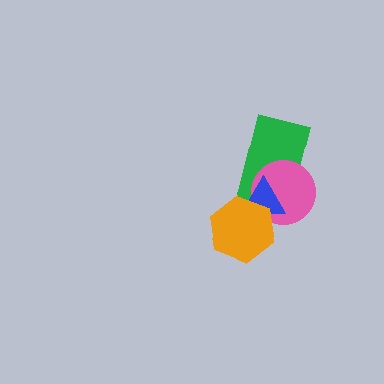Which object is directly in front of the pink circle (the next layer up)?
The blue triangle is directly in front of the pink circle.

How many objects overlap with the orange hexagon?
2 objects overlap with the orange hexagon.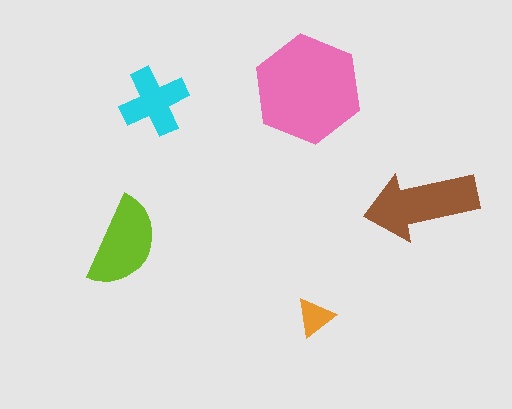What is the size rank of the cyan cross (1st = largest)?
4th.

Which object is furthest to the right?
The brown arrow is rightmost.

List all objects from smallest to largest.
The orange triangle, the cyan cross, the lime semicircle, the brown arrow, the pink hexagon.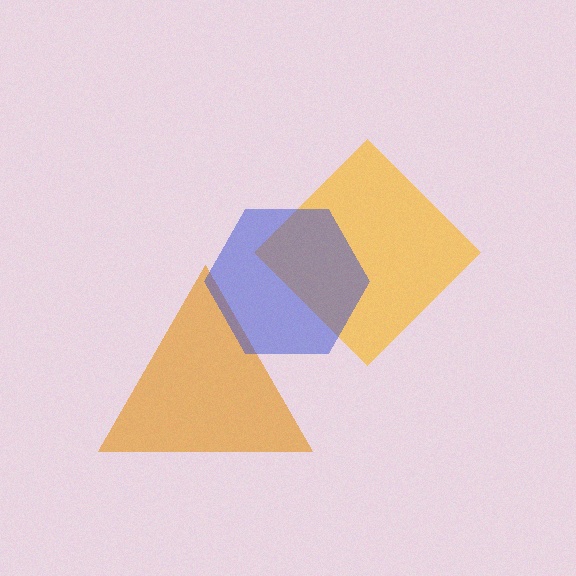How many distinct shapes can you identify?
There are 3 distinct shapes: a yellow diamond, an orange triangle, a blue hexagon.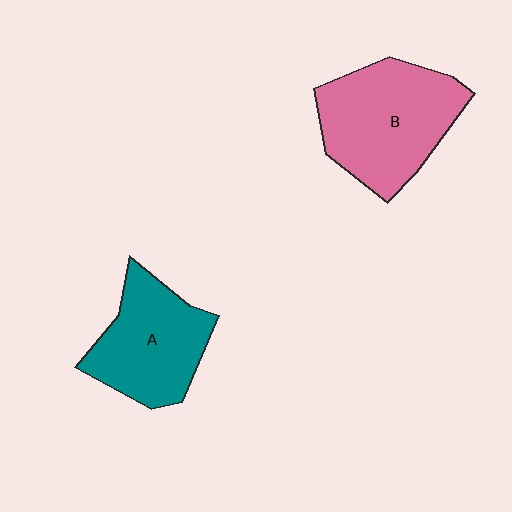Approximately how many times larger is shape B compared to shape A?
Approximately 1.2 times.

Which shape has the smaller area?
Shape A (teal).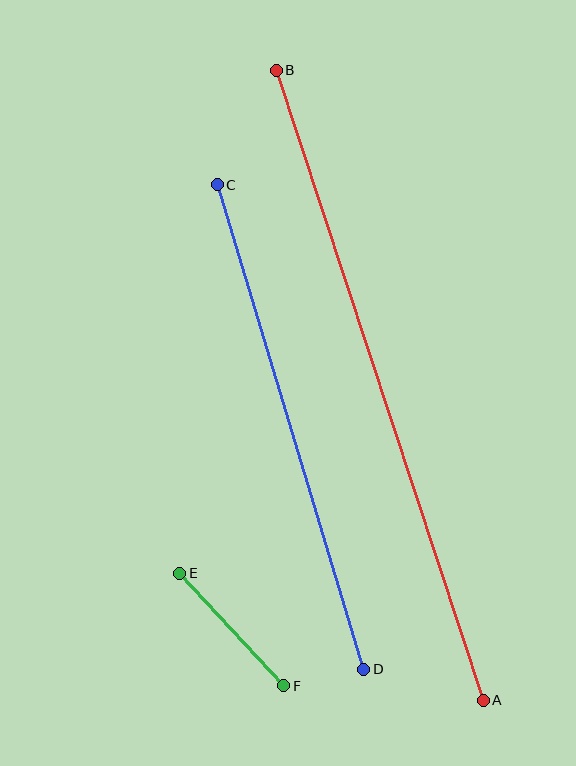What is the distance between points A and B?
The distance is approximately 663 pixels.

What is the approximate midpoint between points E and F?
The midpoint is at approximately (232, 630) pixels.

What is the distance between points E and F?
The distance is approximately 153 pixels.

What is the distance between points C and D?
The distance is approximately 506 pixels.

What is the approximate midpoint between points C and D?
The midpoint is at approximately (291, 427) pixels.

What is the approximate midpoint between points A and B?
The midpoint is at approximately (380, 385) pixels.